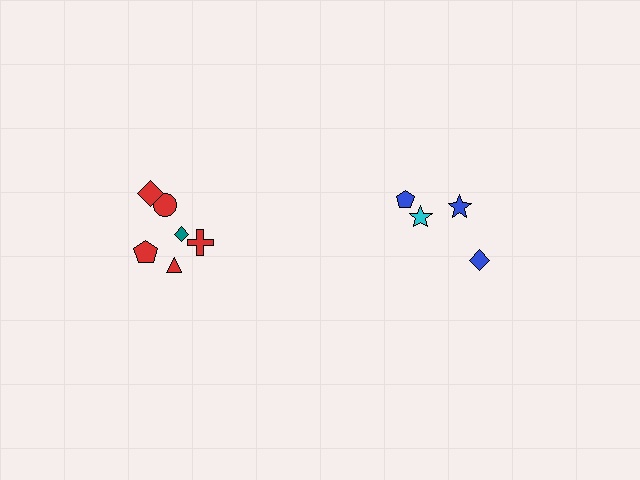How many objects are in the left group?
There are 6 objects.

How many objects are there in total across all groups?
There are 10 objects.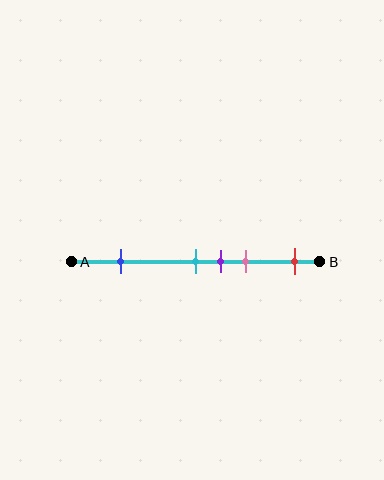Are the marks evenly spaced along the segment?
No, the marks are not evenly spaced.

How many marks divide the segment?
There are 5 marks dividing the segment.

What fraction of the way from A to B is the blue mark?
The blue mark is approximately 20% (0.2) of the way from A to B.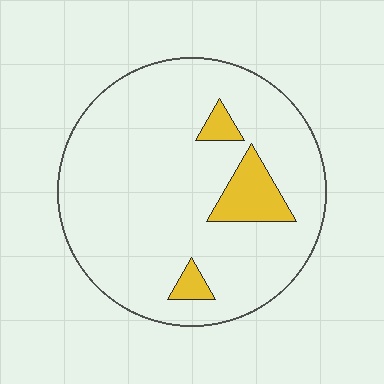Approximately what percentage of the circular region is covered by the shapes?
Approximately 10%.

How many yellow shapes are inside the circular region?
3.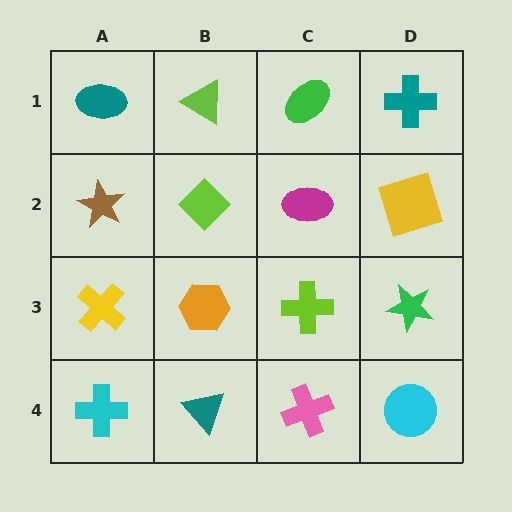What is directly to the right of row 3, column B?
A lime cross.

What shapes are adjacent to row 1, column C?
A magenta ellipse (row 2, column C), a lime triangle (row 1, column B), a teal cross (row 1, column D).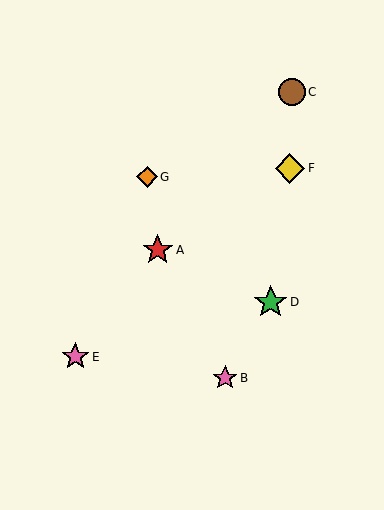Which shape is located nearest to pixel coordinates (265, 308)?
The green star (labeled D) at (271, 302) is nearest to that location.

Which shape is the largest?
The green star (labeled D) is the largest.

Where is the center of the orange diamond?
The center of the orange diamond is at (147, 177).